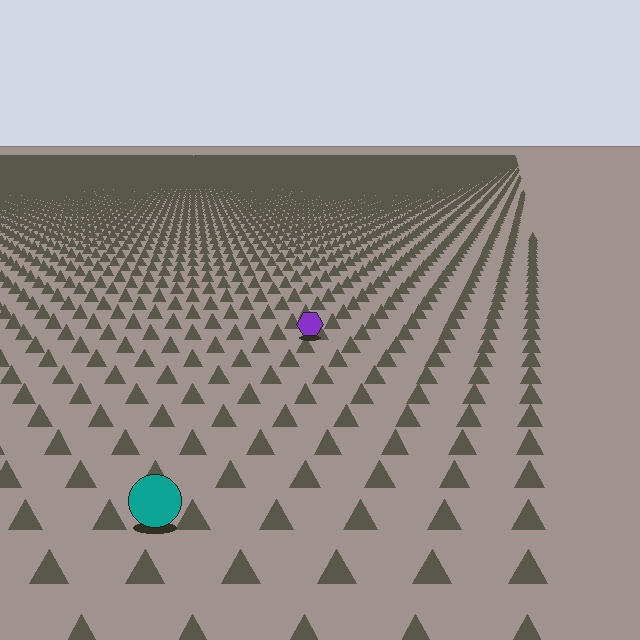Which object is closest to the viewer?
The teal circle is closest. The texture marks near it are larger and more spread out.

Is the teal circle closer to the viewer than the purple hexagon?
Yes. The teal circle is closer — you can tell from the texture gradient: the ground texture is coarser near it.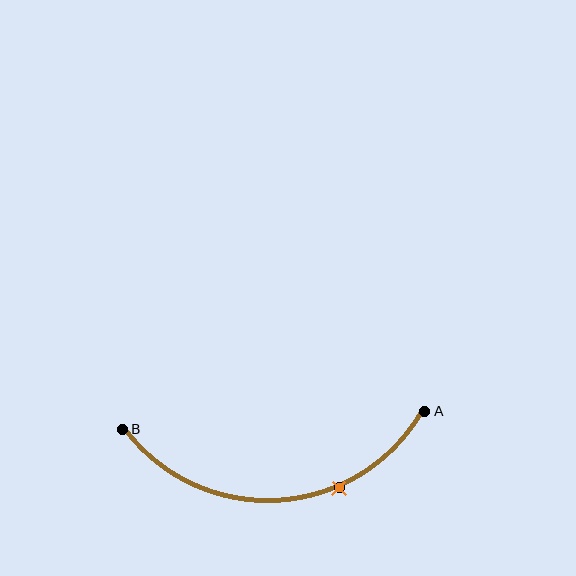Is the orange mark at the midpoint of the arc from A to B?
No. The orange mark lies on the arc but is closer to endpoint A. The arc midpoint would be at the point on the curve equidistant along the arc from both A and B.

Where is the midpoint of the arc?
The arc midpoint is the point on the curve farthest from the straight line joining A and B. It sits below that line.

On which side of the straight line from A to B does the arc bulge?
The arc bulges below the straight line connecting A and B.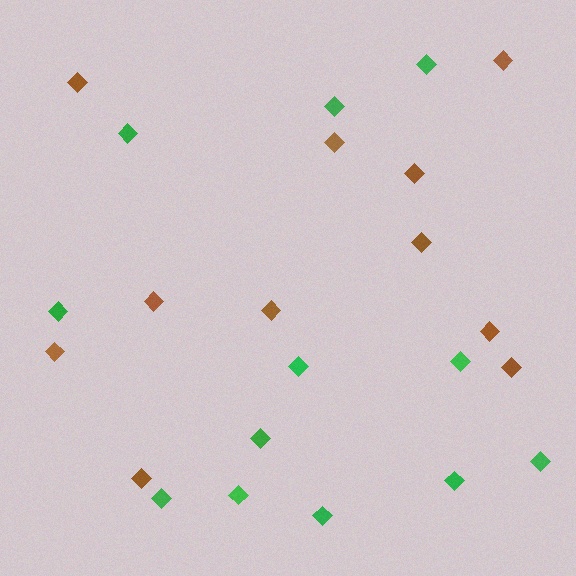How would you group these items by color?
There are 2 groups: one group of brown diamonds (11) and one group of green diamonds (12).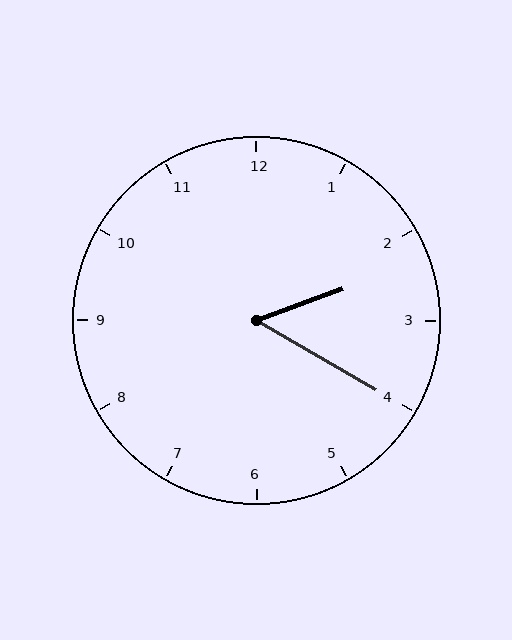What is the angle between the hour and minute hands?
Approximately 50 degrees.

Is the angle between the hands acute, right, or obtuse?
It is acute.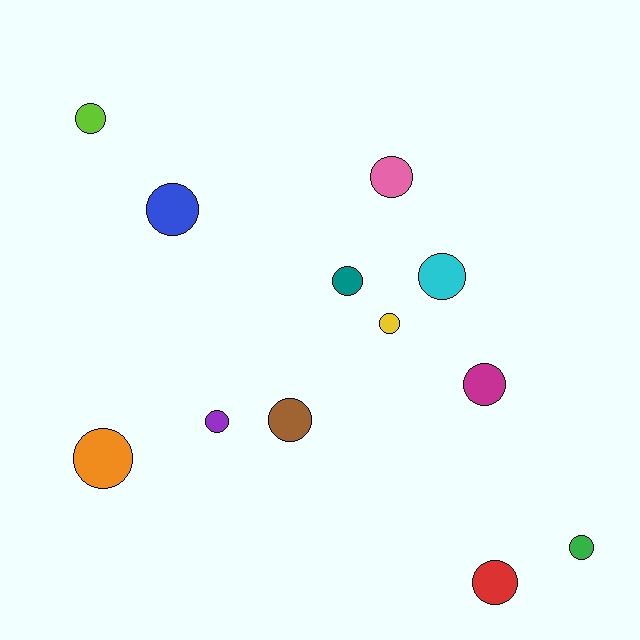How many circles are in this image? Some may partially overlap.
There are 12 circles.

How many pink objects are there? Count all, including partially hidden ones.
There is 1 pink object.